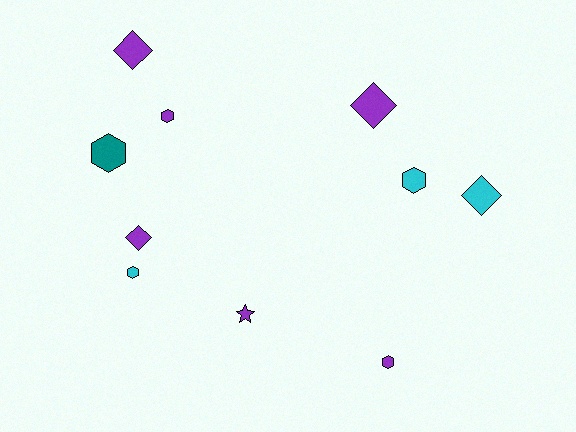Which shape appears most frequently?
Hexagon, with 5 objects.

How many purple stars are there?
There is 1 purple star.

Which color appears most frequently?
Purple, with 6 objects.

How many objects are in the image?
There are 10 objects.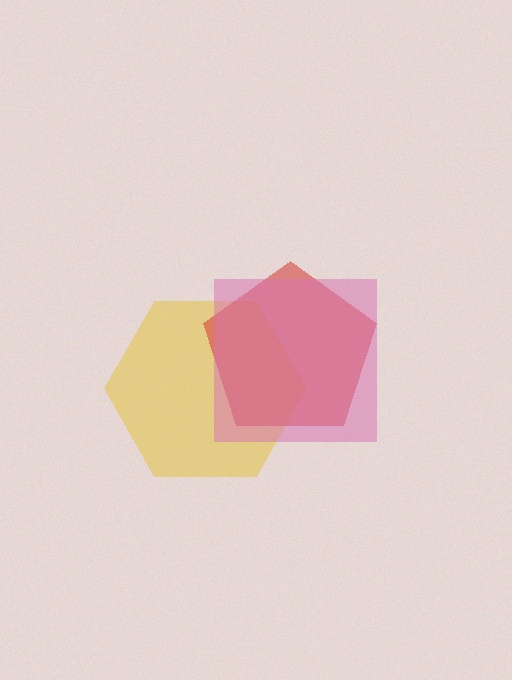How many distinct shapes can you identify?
There are 3 distinct shapes: a yellow hexagon, a red pentagon, a pink square.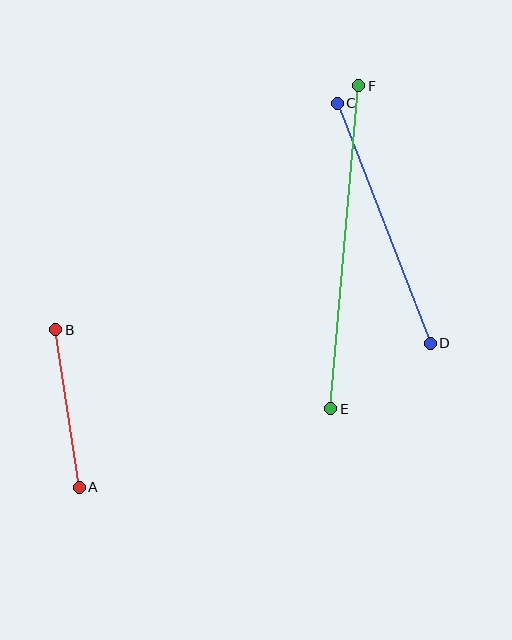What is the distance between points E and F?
The distance is approximately 324 pixels.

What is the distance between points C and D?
The distance is approximately 258 pixels.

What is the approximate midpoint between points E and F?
The midpoint is at approximately (345, 247) pixels.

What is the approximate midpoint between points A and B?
The midpoint is at approximately (68, 408) pixels.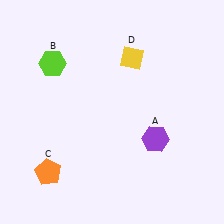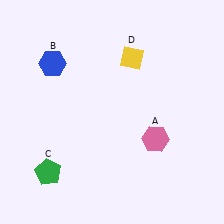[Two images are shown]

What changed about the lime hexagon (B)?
In Image 1, B is lime. In Image 2, it changed to blue.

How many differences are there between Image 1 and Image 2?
There are 3 differences between the two images.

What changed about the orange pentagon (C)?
In Image 1, C is orange. In Image 2, it changed to green.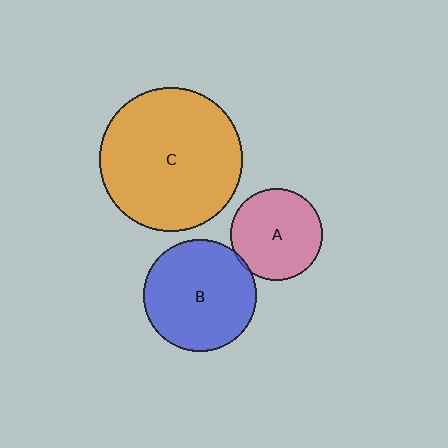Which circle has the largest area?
Circle C (orange).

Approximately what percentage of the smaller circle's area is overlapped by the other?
Approximately 5%.